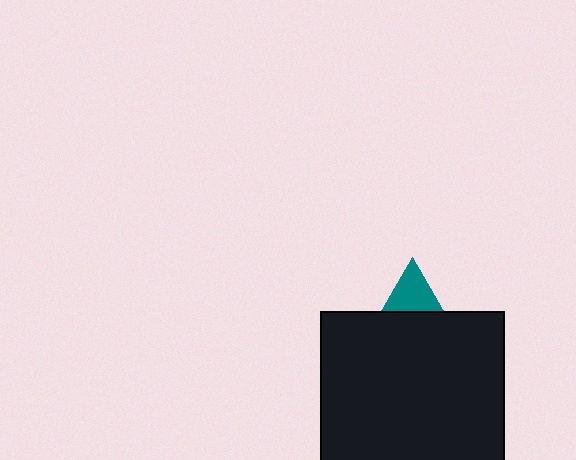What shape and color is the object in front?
The object in front is a black rectangle.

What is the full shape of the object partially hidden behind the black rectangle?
The partially hidden object is a teal triangle.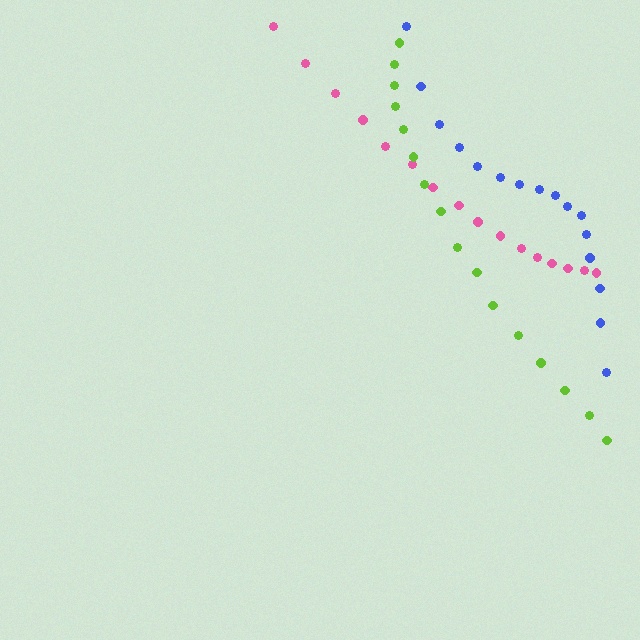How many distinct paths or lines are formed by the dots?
There are 3 distinct paths.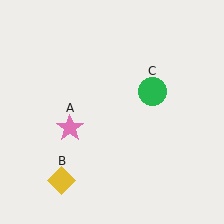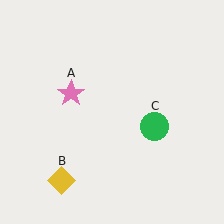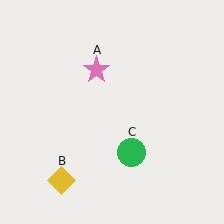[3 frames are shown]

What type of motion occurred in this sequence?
The pink star (object A), green circle (object C) rotated clockwise around the center of the scene.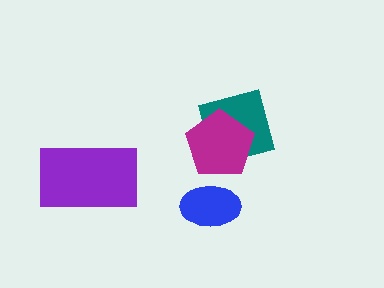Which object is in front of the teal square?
The magenta pentagon is in front of the teal square.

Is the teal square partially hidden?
Yes, it is partially covered by another shape.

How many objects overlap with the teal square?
1 object overlaps with the teal square.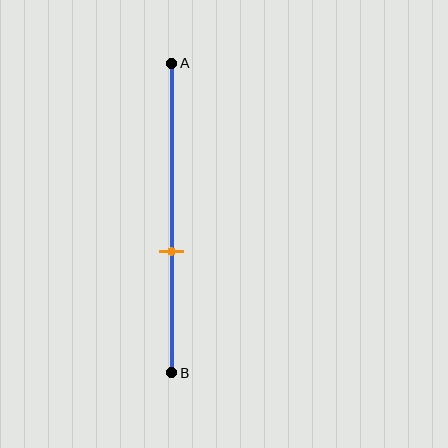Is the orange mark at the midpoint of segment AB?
No, the mark is at about 60% from A, not at the 50% midpoint.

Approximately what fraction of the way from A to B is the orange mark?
The orange mark is approximately 60% of the way from A to B.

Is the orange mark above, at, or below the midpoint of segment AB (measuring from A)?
The orange mark is below the midpoint of segment AB.